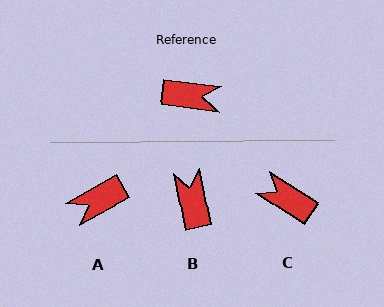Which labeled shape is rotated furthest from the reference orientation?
C, about 154 degrees away.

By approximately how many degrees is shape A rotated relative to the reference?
Approximately 143 degrees clockwise.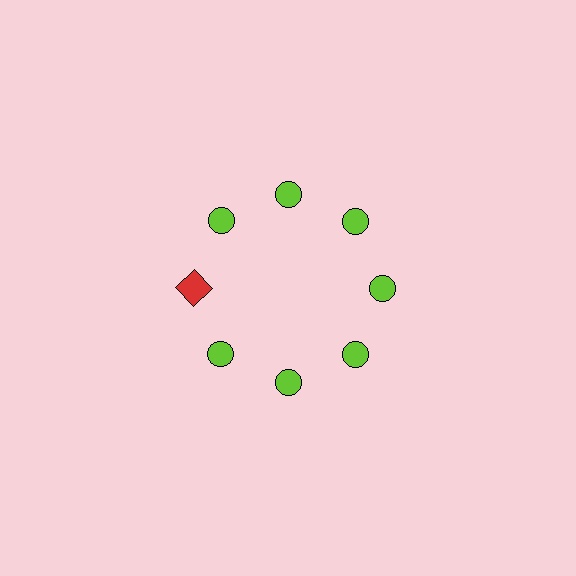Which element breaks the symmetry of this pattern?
The red square at roughly the 9 o'clock position breaks the symmetry. All other shapes are lime circles.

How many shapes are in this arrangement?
There are 8 shapes arranged in a ring pattern.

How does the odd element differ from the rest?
It differs in both color (red instead of lime) and shape (square instead of circle).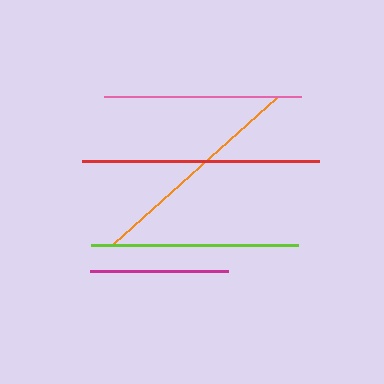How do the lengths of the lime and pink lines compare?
The lime and pink lines are approximately the same length.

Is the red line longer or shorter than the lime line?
The red line is longer than the lime line.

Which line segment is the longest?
The red line is the longest at approximately 237 pixels.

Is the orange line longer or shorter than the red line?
The red line is longer than the orange line.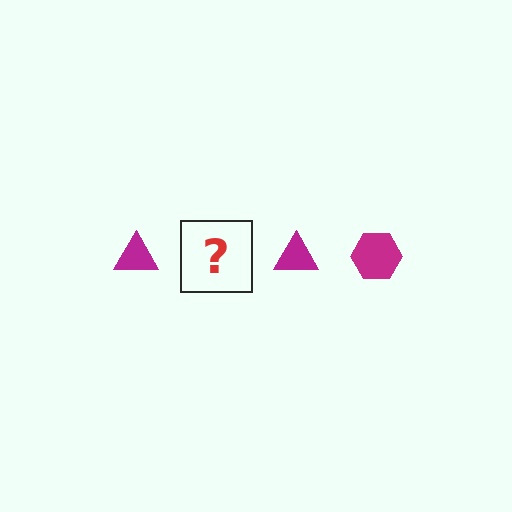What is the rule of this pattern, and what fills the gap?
The rule is that the pattern cycles through triangle, hexagon shapes in magenta. The gap should be filled with a magenta hexagon.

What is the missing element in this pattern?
The missing element is a magenta hexagon.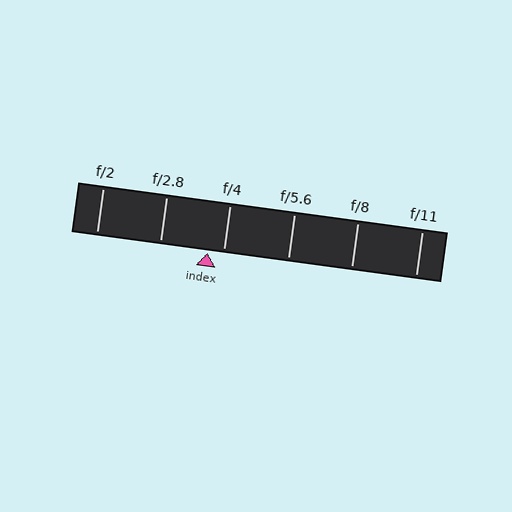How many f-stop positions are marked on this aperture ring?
There are 6 f-stop positions marked.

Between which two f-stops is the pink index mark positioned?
The index mark is between f/2.8 and f/4.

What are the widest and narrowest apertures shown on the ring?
The widest aperture shown is f/2 and the narrowest is f/11.